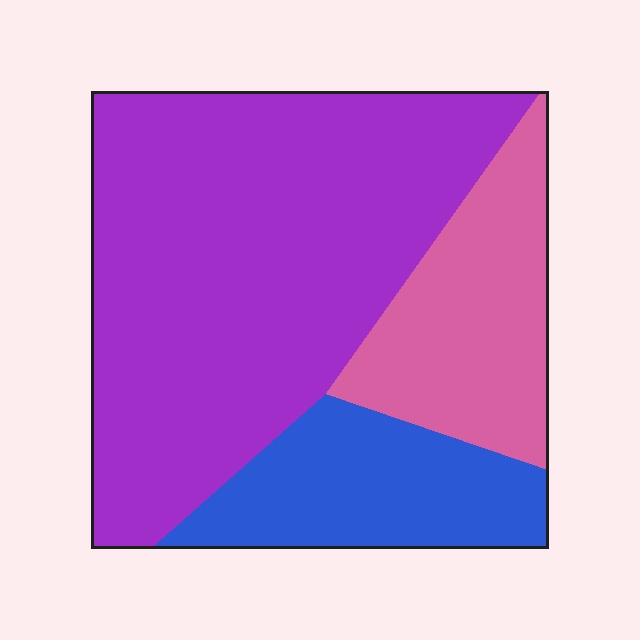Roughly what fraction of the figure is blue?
Blue takes up about one fifth (1/5) of the figure.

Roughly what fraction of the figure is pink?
Pink takes up between a sixth and a third of the figure.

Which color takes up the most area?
Purple, at roughly 60%.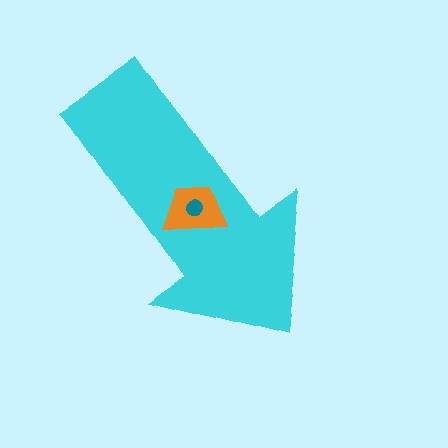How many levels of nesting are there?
3.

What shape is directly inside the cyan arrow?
The orange trapezoid.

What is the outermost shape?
The cyan arrow.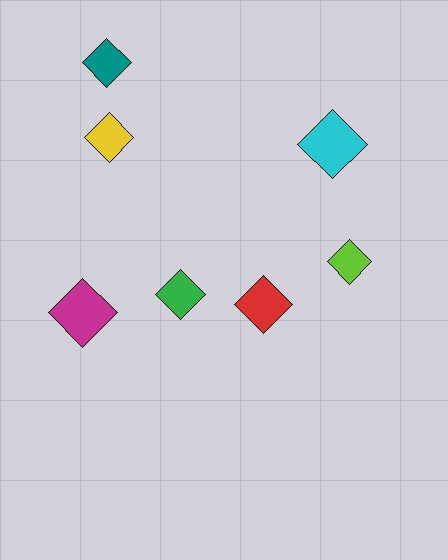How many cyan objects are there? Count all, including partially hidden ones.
There is 1 cyan object.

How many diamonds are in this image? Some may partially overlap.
There are 7 diamonds.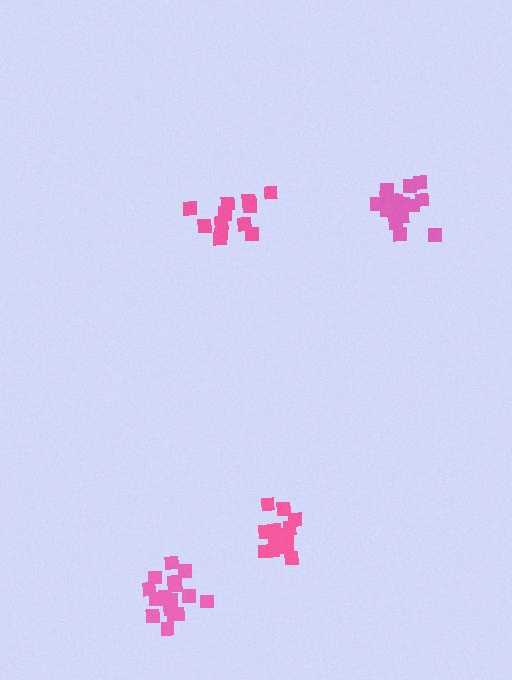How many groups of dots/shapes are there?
There are 4 groups.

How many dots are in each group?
Group 1: 14 dots, Group 2: 16 dots, Group 3: 17 dots, Group 4: 14 dots (61 total).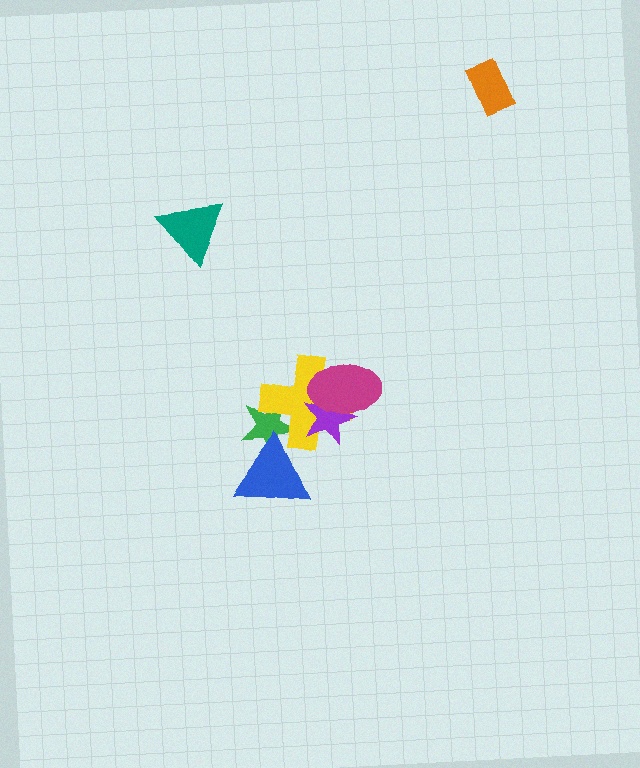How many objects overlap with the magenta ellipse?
2 objects overlap with the magenta ellipse.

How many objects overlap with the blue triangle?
2 objects overlap with the blue triangle.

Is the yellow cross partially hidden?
Yes, it is partially covered by another shape.